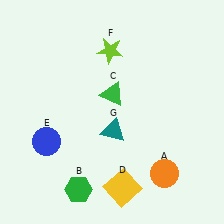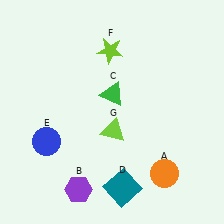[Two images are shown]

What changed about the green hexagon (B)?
In Image 1, B is green. In Image 2, it changed to purple.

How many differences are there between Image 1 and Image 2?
There are 3 differences between the two images.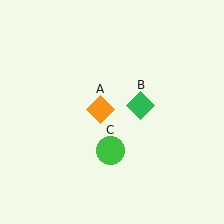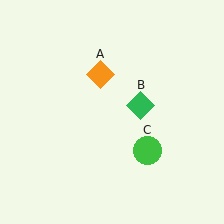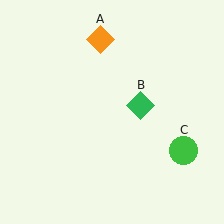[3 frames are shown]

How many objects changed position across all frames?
2 objects changed position: orange diamond (object A), green circle (object C).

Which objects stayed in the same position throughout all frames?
Green diamond (object B) remained stationary.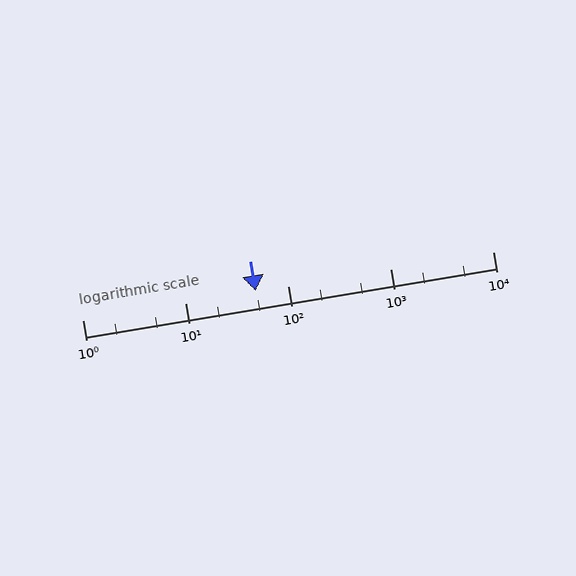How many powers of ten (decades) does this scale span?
The scale spans 4 decades, from 1 to 10000.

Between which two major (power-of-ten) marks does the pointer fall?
The pointer is between 10 and 100.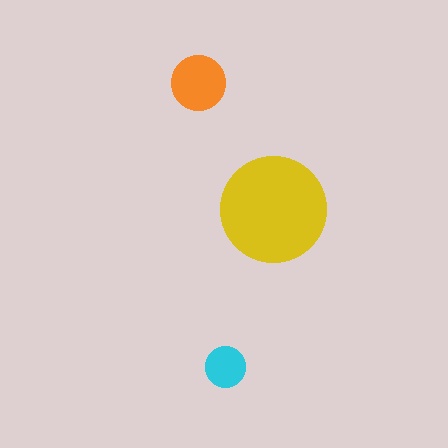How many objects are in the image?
There are 3 objects in the image.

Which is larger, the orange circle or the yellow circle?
The yellow one.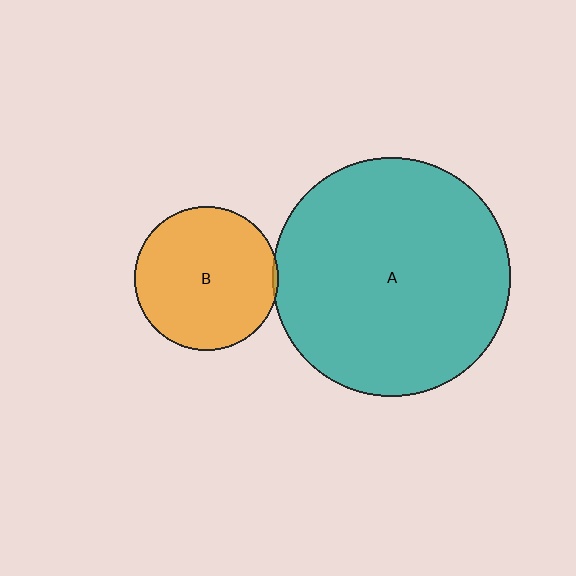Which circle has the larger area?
Circle A (teal).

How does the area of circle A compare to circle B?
Approximately 2.7 times.